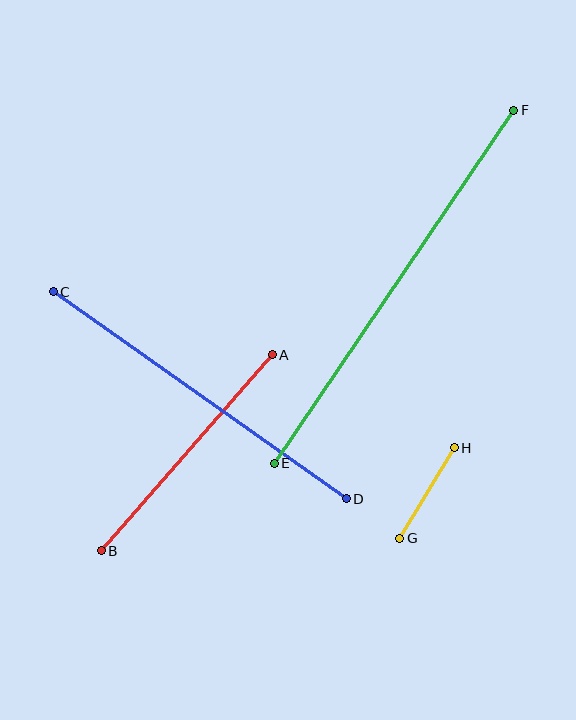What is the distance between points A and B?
The distance is approximately 260 pixels.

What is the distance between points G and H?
The distance is approximately 105 pixels.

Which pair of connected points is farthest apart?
Points E and F are farthest apart.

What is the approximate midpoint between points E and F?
The midpoint is at approximately (394, 287) pixels.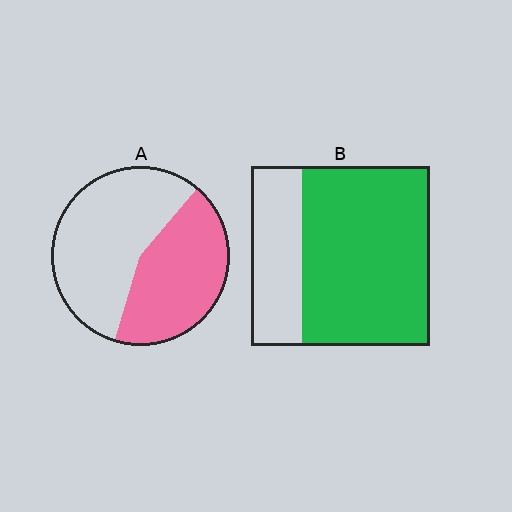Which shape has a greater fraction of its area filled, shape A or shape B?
Shape B.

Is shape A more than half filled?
No.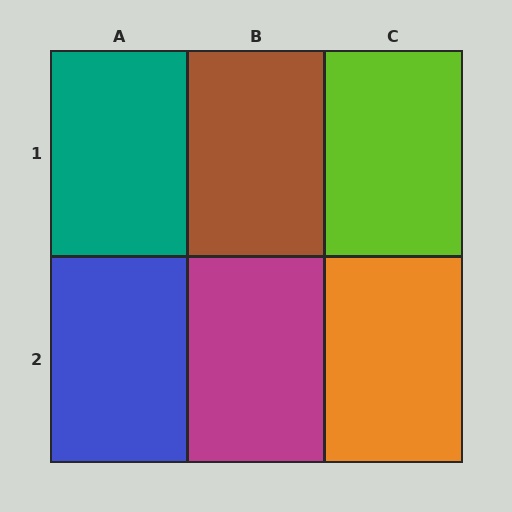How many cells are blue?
1 cell is blue.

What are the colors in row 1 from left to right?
Teal, brown, lime.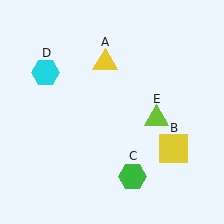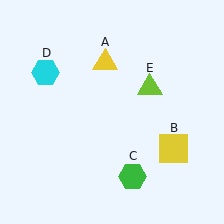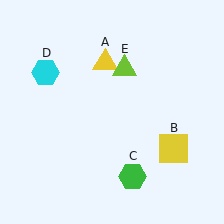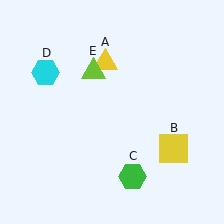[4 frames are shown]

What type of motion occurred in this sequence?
The lime triangle (object E) rotated counterclockwise around the center of the scene.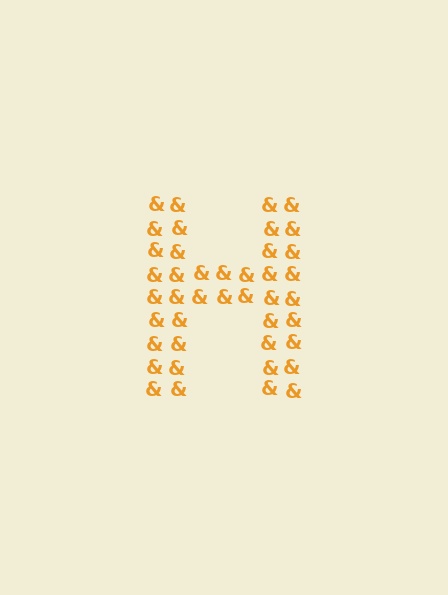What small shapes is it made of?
It is made of small ampersands.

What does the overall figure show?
The overall figure shows the letter H.